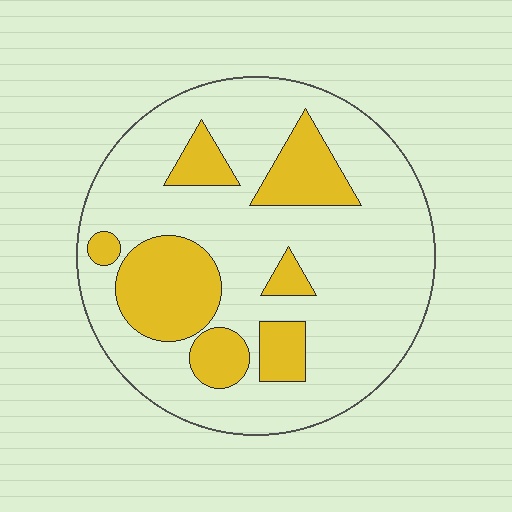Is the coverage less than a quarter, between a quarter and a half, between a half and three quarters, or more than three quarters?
Less than a quarter.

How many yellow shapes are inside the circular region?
7.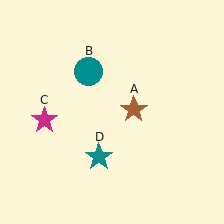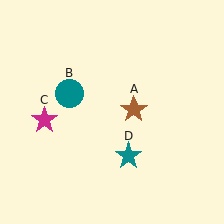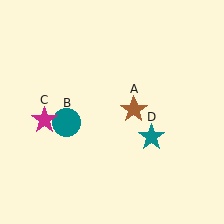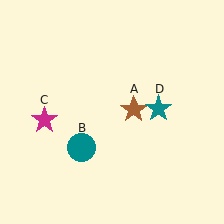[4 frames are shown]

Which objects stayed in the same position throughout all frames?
Brown star (object A) and magenta star (object C) remained stationary.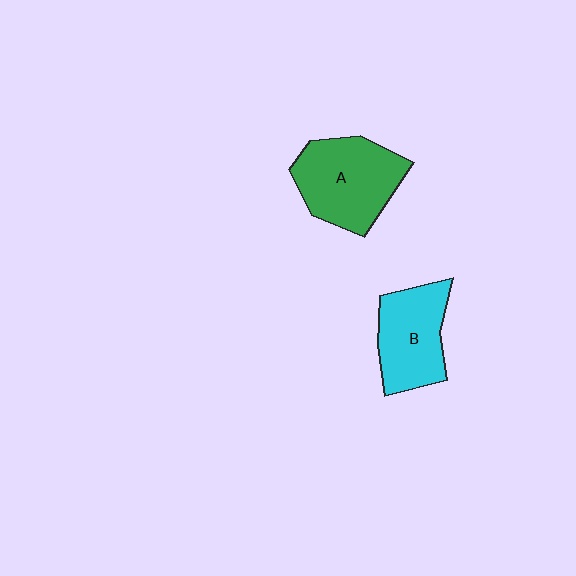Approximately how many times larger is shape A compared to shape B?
Approximately 1.2 times.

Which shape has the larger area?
Shape A (green).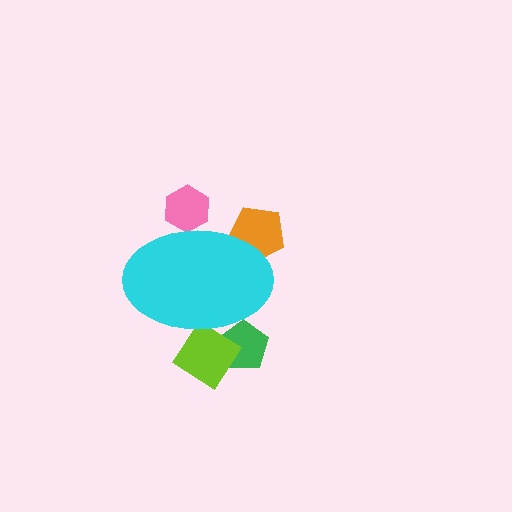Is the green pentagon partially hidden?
Yes, the green pentagon is partially hidden behind the cyan ellipse.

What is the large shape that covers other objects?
A cyan ellipse.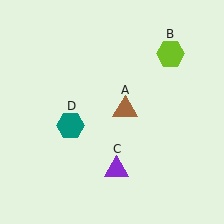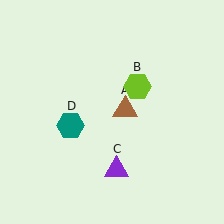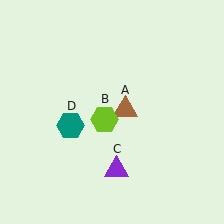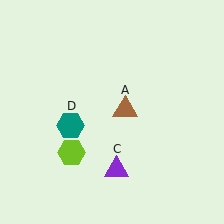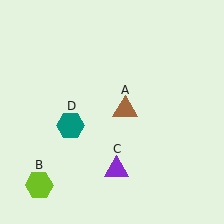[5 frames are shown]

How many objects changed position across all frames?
1 object changed position: lime hexagon (object B).